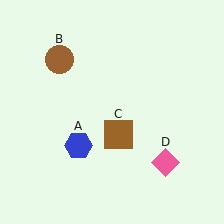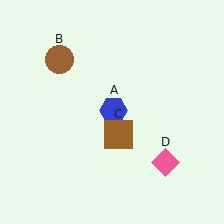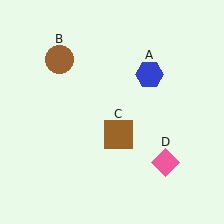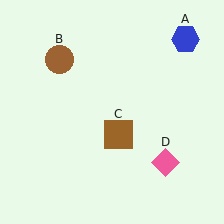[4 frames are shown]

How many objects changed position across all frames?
1 object changed position: blue hexagon (object A).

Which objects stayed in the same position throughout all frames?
Brown circle (object B) and brown square (object C) and pink diamond (object D) remained stationary.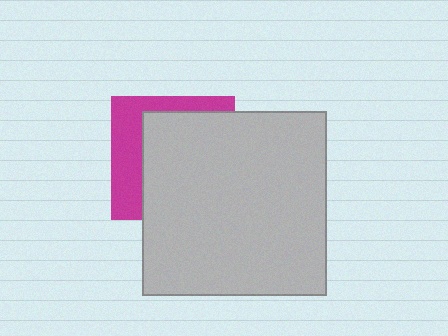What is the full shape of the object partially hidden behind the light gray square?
The partially hidden object is a magenta square.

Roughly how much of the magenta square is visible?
A small part of it is visible (roughly 34%).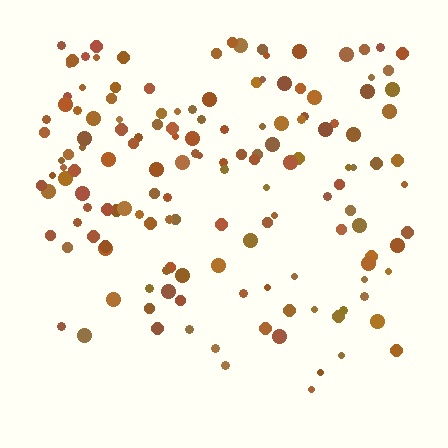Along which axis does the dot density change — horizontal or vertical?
Vertical.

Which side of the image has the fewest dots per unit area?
The bottom.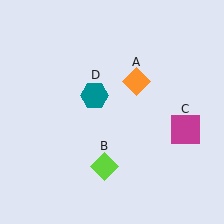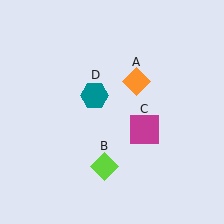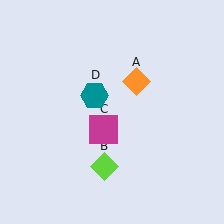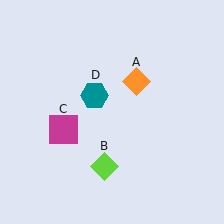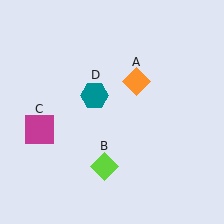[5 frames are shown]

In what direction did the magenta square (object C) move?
The magenta square (object C) moved left.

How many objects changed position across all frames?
1 object changed position: magenta square (object C).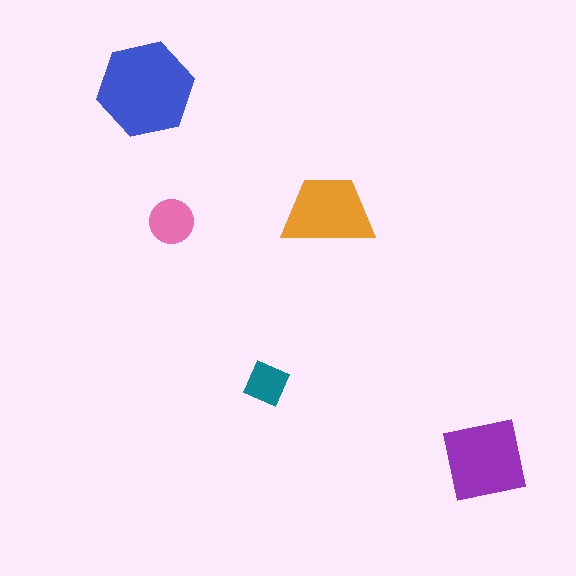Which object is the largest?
The blue hexagon.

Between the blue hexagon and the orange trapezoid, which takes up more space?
The blue hexagon.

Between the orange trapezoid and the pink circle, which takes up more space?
The orange trapezoid.